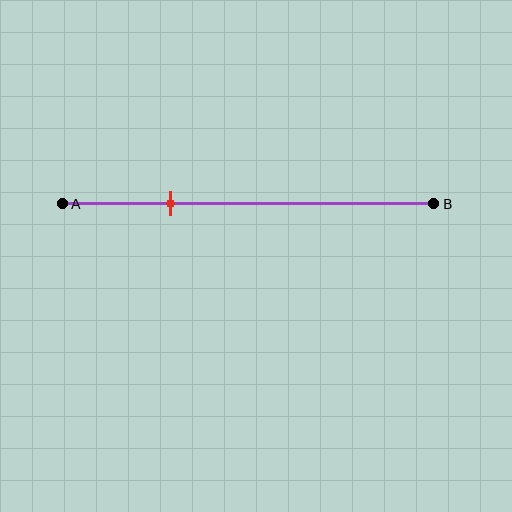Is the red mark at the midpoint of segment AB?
No, the mark is at about 30% from A, not at the 50% midpoint.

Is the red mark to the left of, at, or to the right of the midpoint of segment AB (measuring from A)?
The red mark is to the left of the midpoint of segment AB.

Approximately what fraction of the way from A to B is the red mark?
The red mark is approximately 30% of the way from A to B.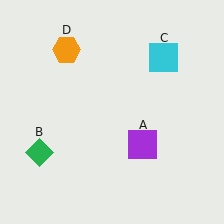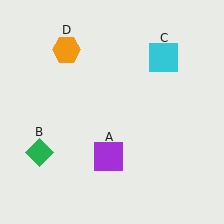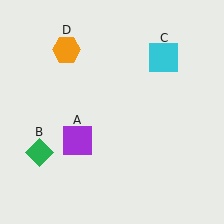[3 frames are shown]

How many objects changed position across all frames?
1 object changed position: purple square (object A).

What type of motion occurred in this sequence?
The purple square (object A) rotated clockwise around the center of the scene.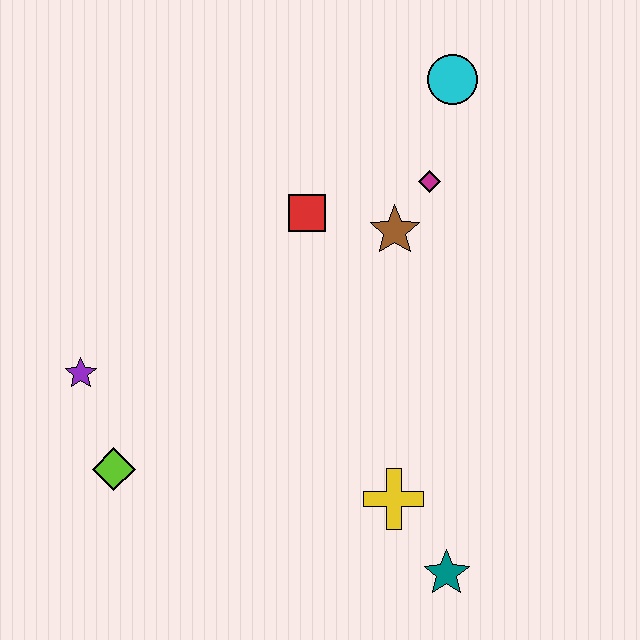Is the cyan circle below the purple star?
No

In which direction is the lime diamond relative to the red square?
The lime diamond is below the red square.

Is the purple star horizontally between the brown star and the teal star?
No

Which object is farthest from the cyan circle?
The lime diamond is farthest from the cyan circle.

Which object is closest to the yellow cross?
The teal star is closest to the yellow cross.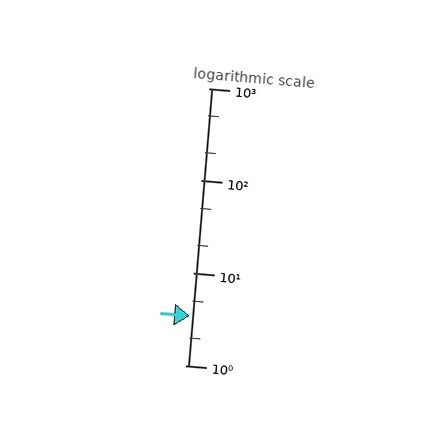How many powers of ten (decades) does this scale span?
The scale spans 3 decades, from 1 to 1000.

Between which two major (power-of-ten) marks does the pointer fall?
The pointer is between 1 and 10.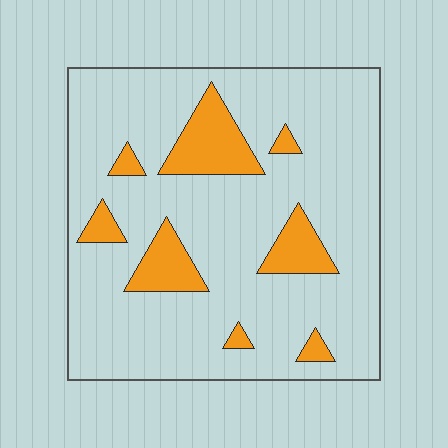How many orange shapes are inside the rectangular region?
8.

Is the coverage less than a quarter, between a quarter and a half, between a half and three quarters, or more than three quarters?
Less than a quarter.